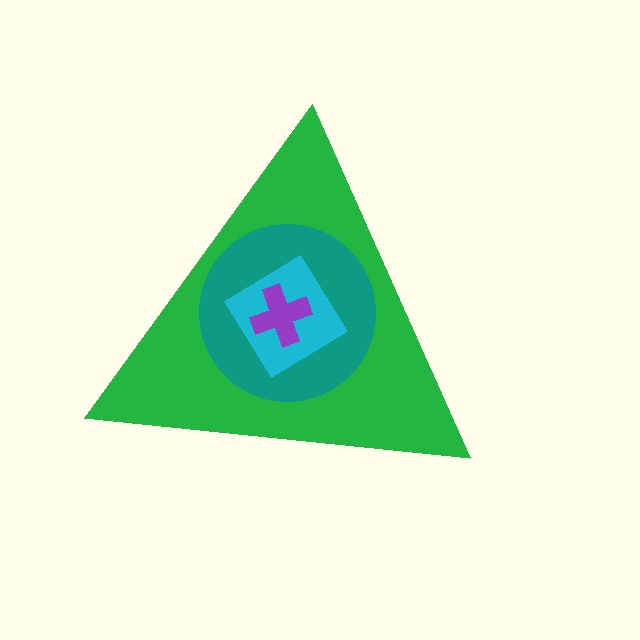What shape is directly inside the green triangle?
The teal circle.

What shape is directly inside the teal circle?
The cyan diamond.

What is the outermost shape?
The green triangle.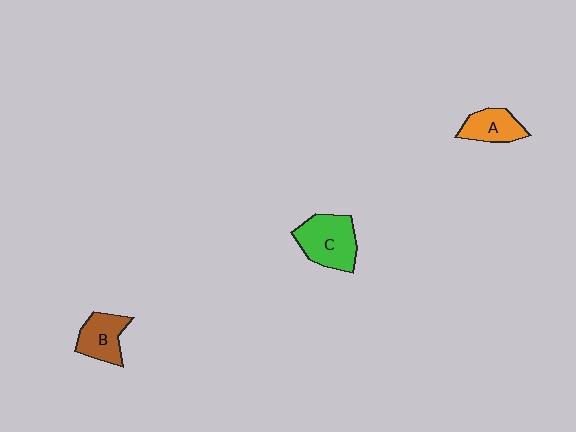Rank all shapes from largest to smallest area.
From largest to smallest: C (green), B (brown), A (orange).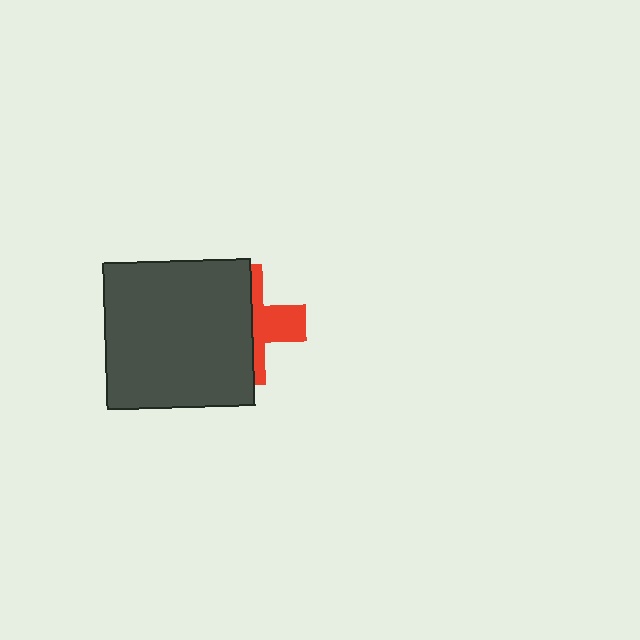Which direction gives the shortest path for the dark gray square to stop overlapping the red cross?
Moving left gives the shortest separation.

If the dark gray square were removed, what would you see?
You would see the complete red cross.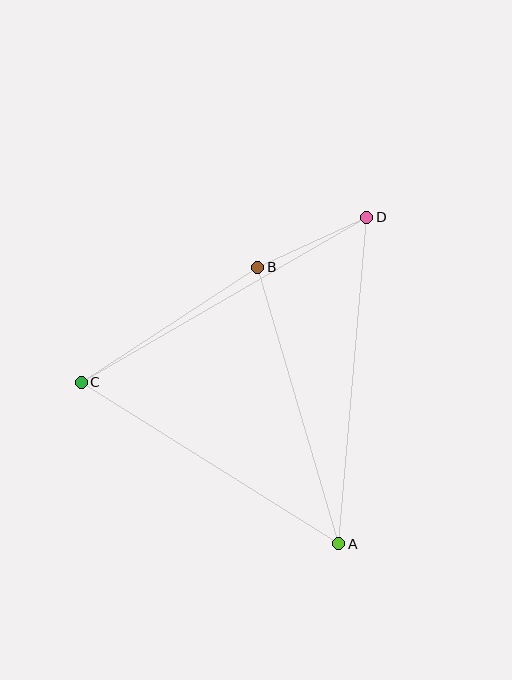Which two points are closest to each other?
Points B and D are closest to each other.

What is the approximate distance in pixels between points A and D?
The distance between A and D is approximately 328 pixels.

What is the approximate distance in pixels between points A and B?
The distance between A and B is approximately 288 pixels.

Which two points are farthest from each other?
Points C and D are farthest from each other.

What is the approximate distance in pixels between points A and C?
The distance between A and C is approximately 304 pixels.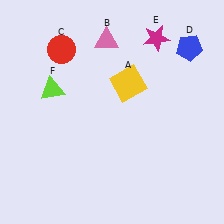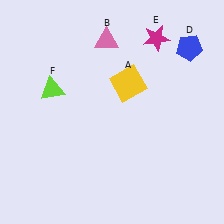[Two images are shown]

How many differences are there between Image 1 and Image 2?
There is 1 difference between the two images.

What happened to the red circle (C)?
The red circle (C) was removed in Image 2. It was in the top-left area of Image 1.